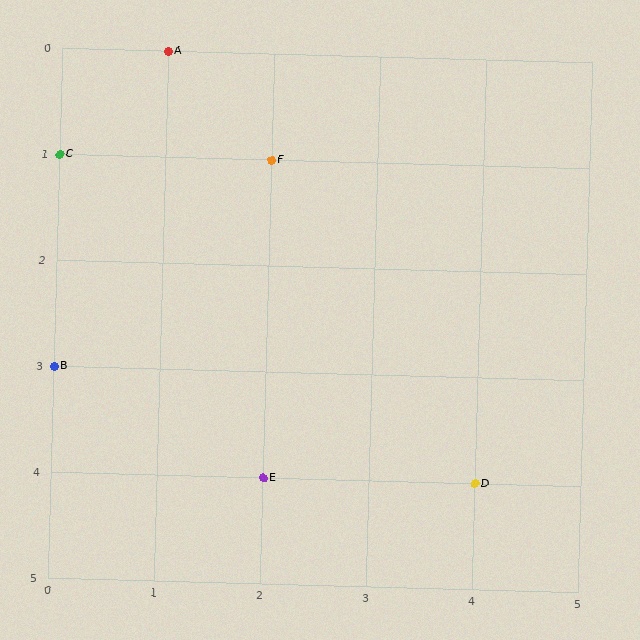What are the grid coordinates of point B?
Point B is at grid coordinates (0, 3).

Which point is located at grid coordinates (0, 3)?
Point B is at (0, 3).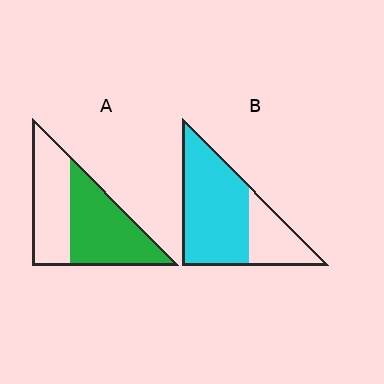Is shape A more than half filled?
Yes.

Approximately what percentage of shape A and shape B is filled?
A is approximately 55% and B is approximately 70%.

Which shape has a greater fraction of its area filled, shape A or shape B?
Shape B.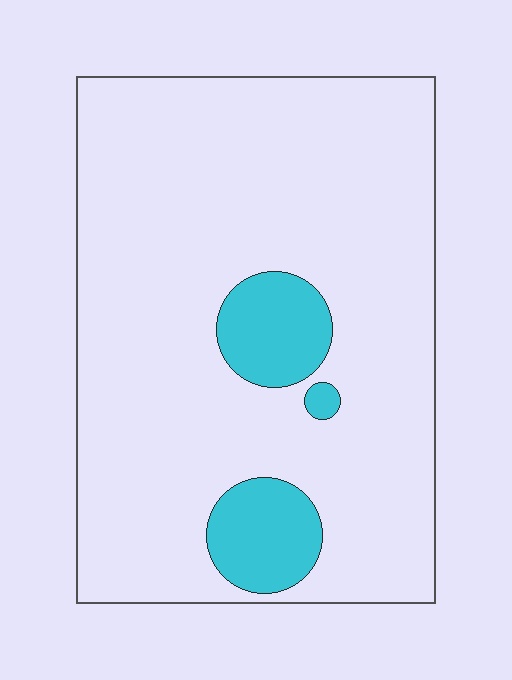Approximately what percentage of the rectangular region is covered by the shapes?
Approximately 10%.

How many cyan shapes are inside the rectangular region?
3.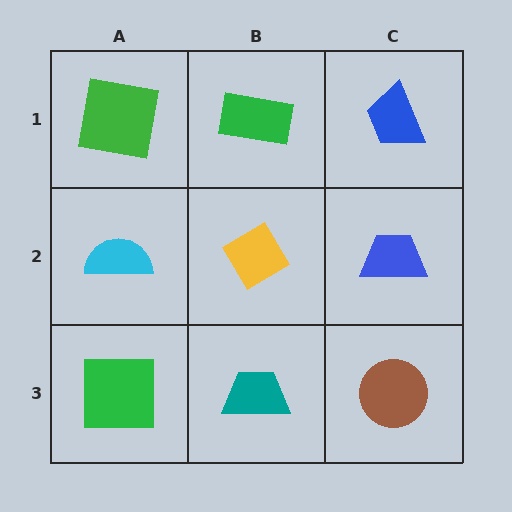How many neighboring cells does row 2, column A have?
3.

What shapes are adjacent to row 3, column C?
A blue trapezoid (row 2, column C), a teal trapezoid (row 3, column B).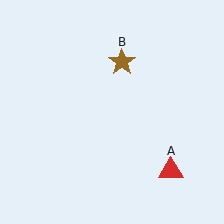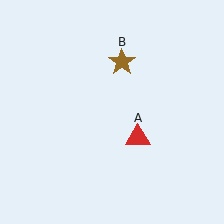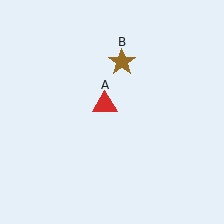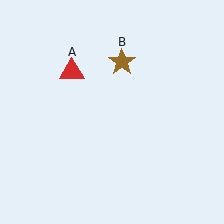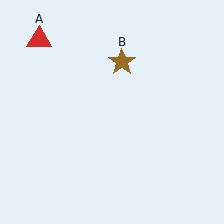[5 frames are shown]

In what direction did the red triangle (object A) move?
The red triangle (object A) moved up and to the left.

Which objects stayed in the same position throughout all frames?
Brown star (object B) remained stationary.